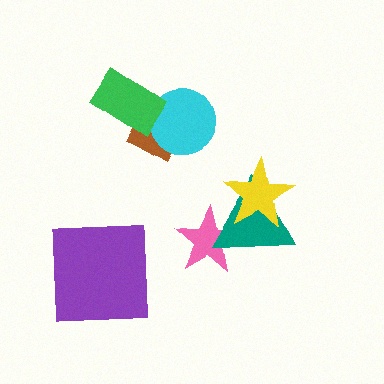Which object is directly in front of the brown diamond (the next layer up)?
The cyan circle is directly in front of the brown diamond.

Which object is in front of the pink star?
The teal triangle is in front of the pink star.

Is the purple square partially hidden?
No, no other shape covers it.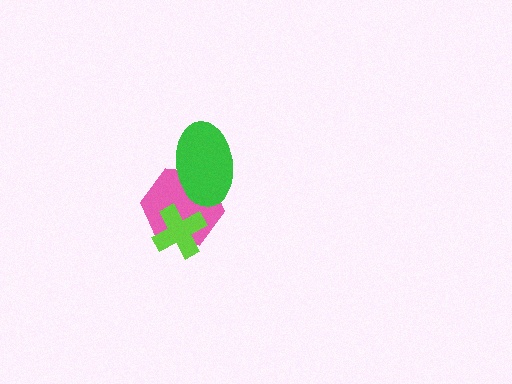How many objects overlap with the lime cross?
1 object overlaps with the lime cross.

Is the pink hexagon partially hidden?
Yes, it is partially covered by another shape.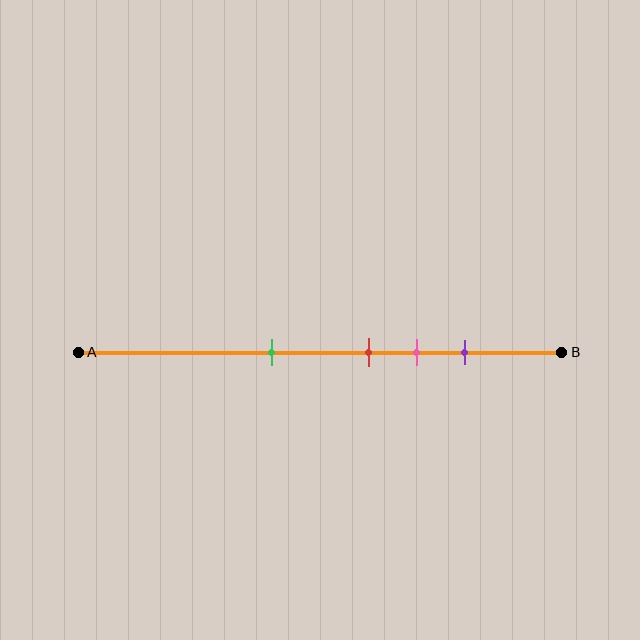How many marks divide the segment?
There are 4 marks dividing the segment.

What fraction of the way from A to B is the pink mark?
The pink mark is approximately 70% (0.7) of the way from A to B.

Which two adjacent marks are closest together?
The red and pink marks are the closest adjacent pair.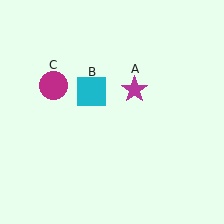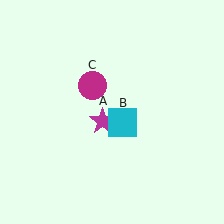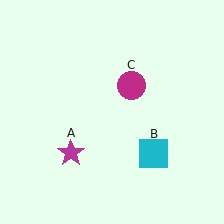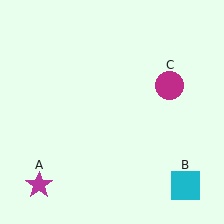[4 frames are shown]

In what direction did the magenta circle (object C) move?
The magenta circle (object C) moved right.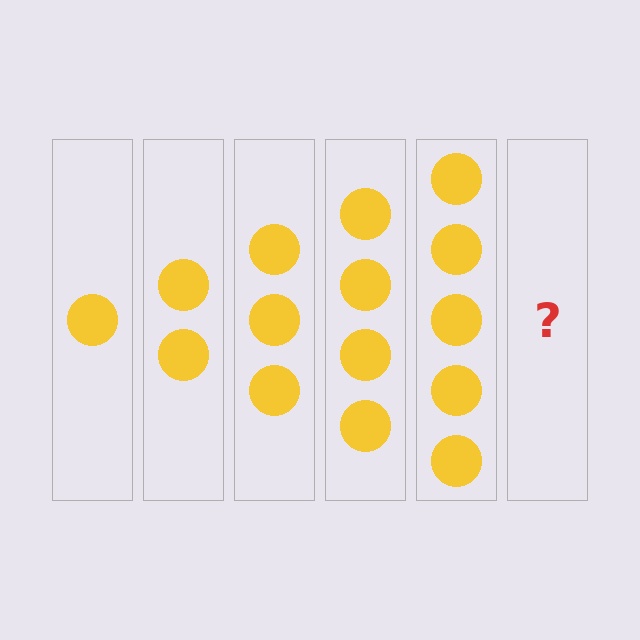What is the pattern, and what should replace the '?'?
The pattern is that each step adds one more circle. The '?' should be 6 circles.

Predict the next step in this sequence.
The next step is 6 circles.